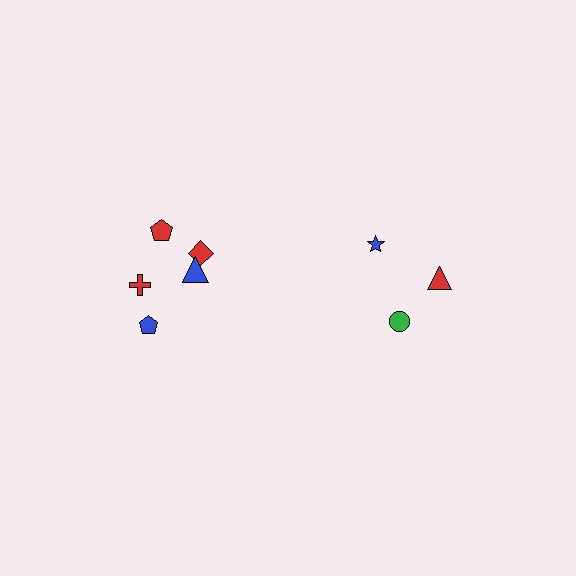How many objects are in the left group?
There are 5 objects.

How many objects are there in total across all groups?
There are 8 objects.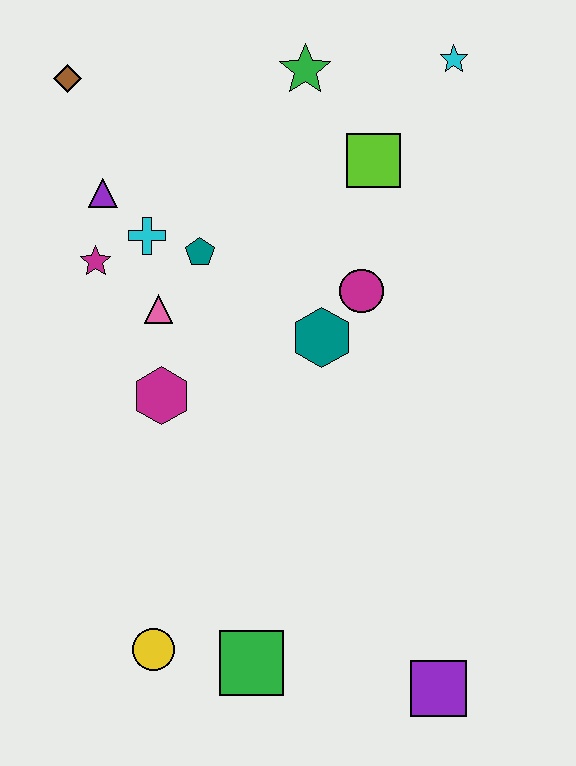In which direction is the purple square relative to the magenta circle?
The purple square is below the magenta circle.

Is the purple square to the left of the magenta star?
No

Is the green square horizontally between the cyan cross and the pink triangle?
No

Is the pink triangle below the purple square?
No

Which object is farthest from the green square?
The cyan star is farthest from the green square.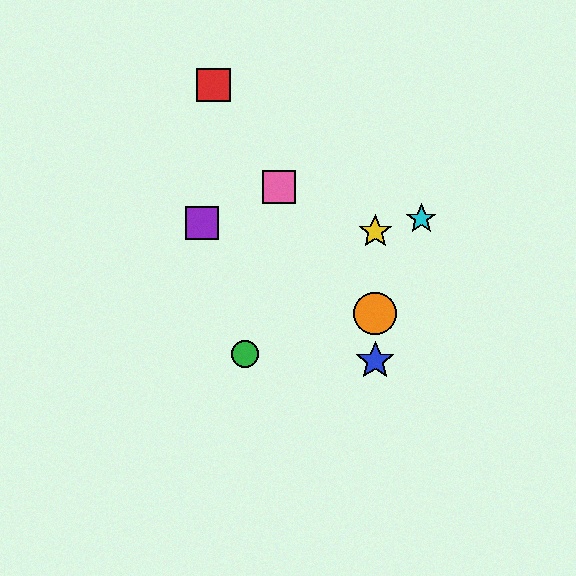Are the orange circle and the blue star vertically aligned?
Yes, both are at x≈375.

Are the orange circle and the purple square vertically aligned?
No, the orange circle is at x≈375 and the purple square is at x≈202.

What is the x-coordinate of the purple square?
The purple square is at x≈202.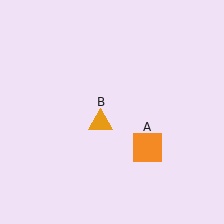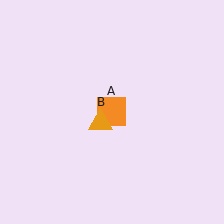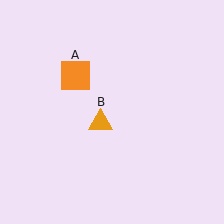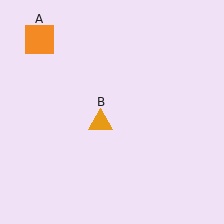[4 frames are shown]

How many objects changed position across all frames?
1 object changed position: orange square (object A).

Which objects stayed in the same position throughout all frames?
Orange triangle (object B) remained stationary.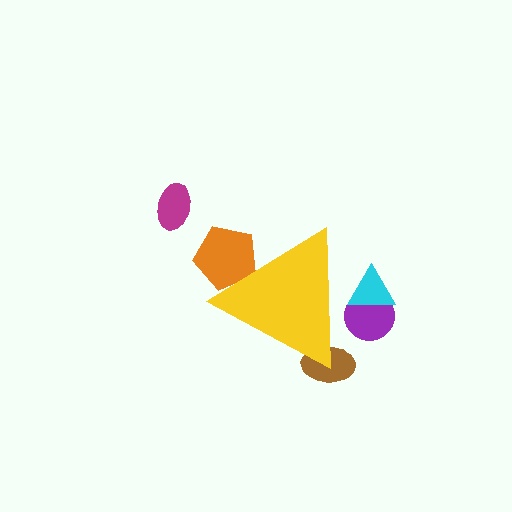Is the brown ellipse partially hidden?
Yes, the brown ellipse is partially hidden behind the yellow triangle.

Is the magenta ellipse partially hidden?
No, the magenta ellipse is fully visible.